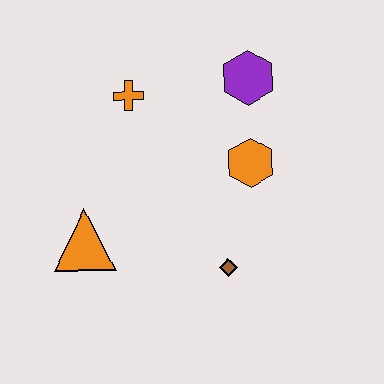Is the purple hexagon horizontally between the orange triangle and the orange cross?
No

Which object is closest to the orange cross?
The purple hexagon is closest to the orange cross.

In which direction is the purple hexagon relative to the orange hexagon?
The purple hexagon is above the orange hexagon.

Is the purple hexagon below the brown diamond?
No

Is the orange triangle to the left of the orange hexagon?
Yes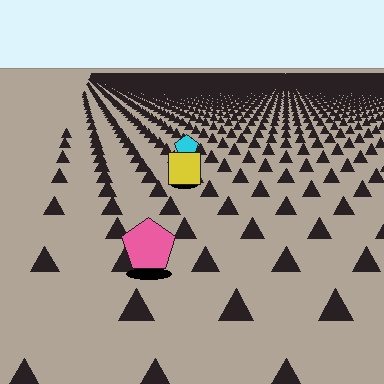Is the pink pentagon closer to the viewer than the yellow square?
Yes. The pink pentagon is closer — you can tell from the texture gradient: the ground texture is coarser near it.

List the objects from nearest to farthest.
From nearest to farthest: the pink pentagon, the yellow square, the cyan pentagon.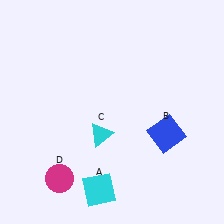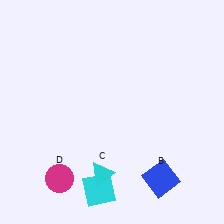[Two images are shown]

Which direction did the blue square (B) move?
The blue square (B) moved down.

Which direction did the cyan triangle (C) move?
The cyan triangle (C) moved down.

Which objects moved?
The objects that moved are: the blue square (B), the cyan triangle (C).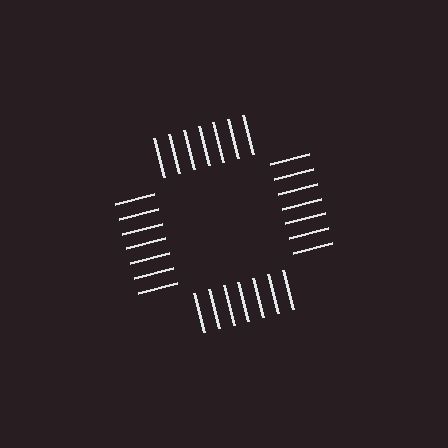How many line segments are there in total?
28 — 7 along each of the 4 edges.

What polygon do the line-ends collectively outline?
An illusory square — the line segments terminate on its edges but no continuous stroke is drawn.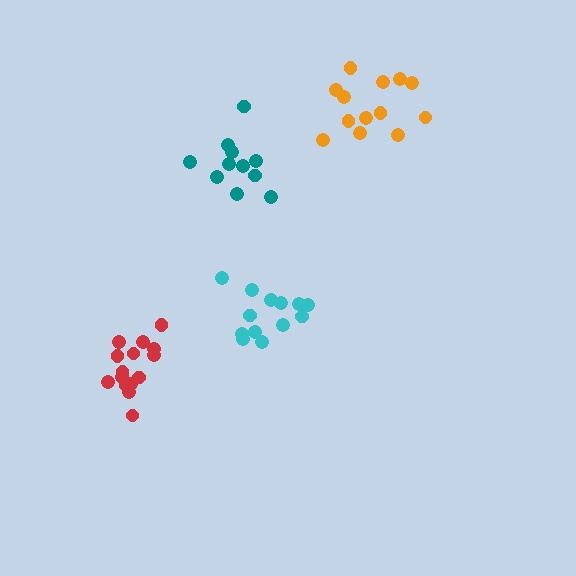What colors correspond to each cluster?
The clusters are colored: teal, orange, cyan, red.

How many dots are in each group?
Group 1: 11 dots, Group 2: 13 dots, Group 3: 13 dots, Group 4: 15 dots (52 total).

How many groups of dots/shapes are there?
There are 4 groups.